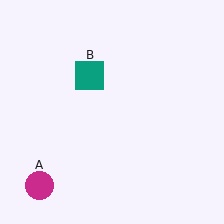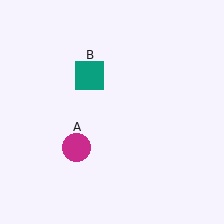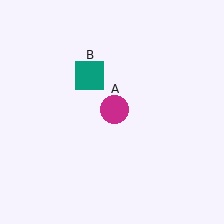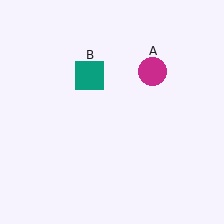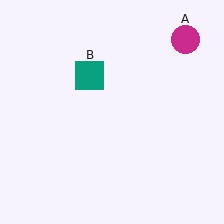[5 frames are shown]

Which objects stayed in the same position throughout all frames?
Teal square (object B) remained stationary.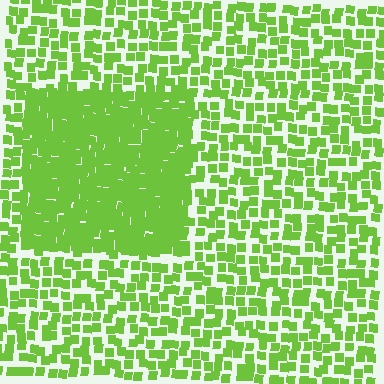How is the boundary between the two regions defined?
The boundary is defined by a change in element density (approximately 2.2x ratio). All elements are the same color, size, and shape.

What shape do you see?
I see a rectangle.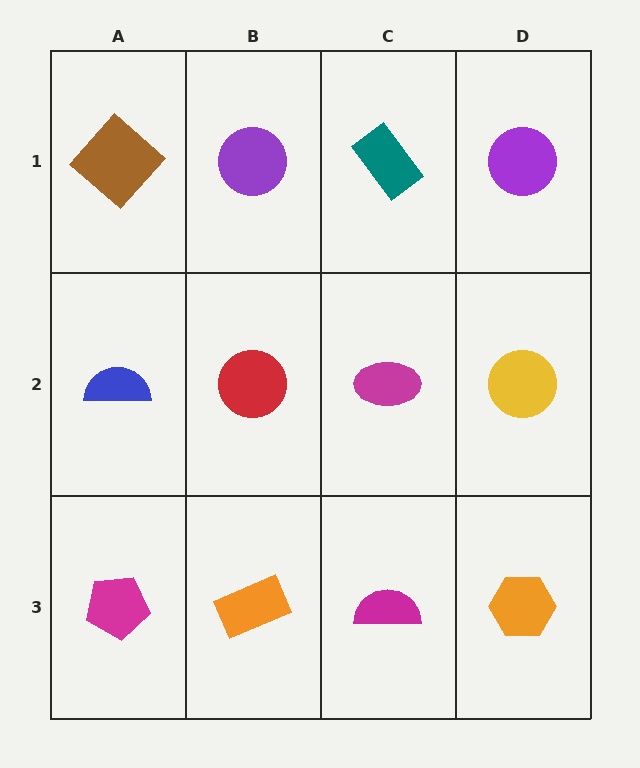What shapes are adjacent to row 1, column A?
A blue semicircle (row 2, column A), a purple circle (row 1, column B).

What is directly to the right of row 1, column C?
A purple circle.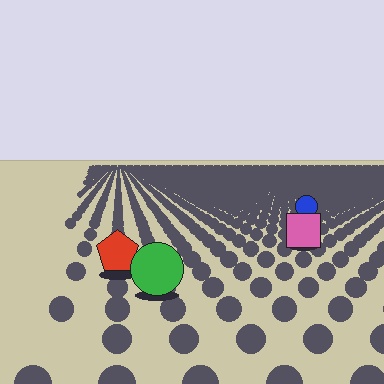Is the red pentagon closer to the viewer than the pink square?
Yes. The red pentagon is closer — you can tell from the texture gradient: the ground texture is coarser near it.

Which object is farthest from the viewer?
The blue circle is farthest from the viewer. It appears smaller and the ground texture around it is denser.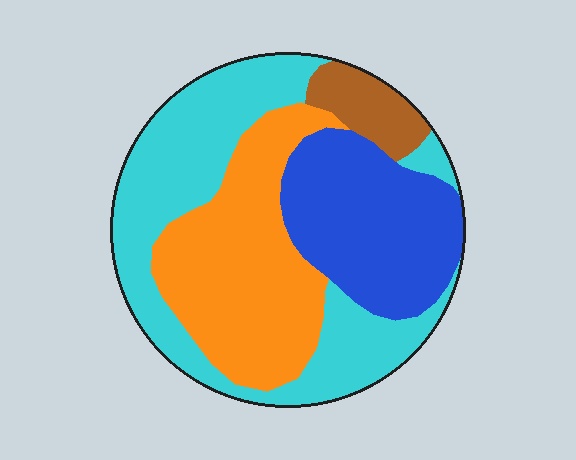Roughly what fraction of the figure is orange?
Orange takes up about one third (1/3) of the figure.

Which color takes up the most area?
Cyan, at roughly 40%.